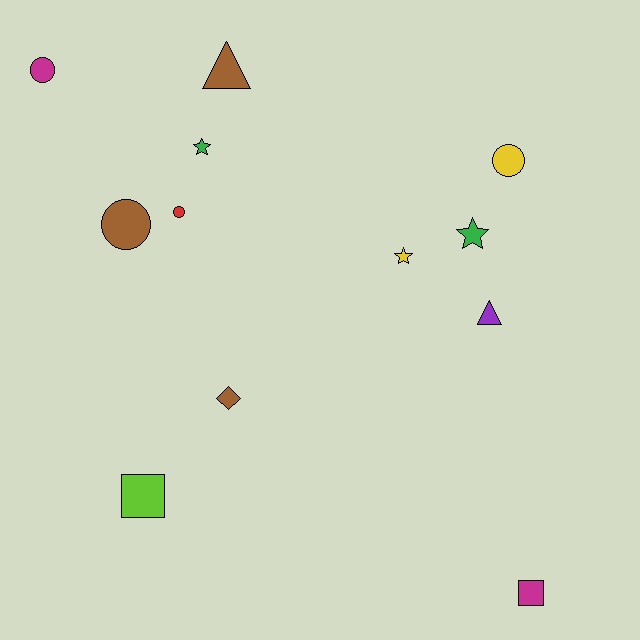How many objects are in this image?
There are 12 objects.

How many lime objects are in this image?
There is 1 lime object.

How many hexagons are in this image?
There are no hexagons.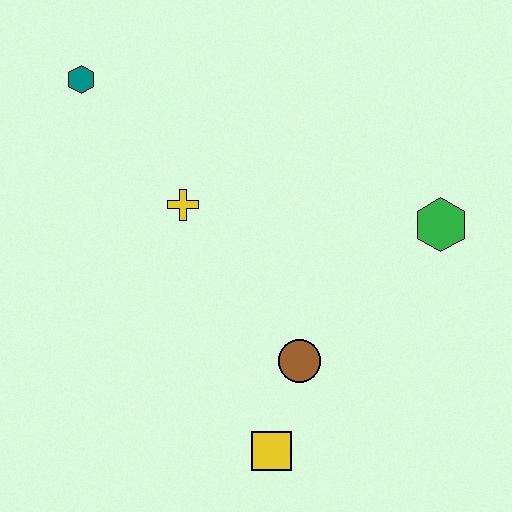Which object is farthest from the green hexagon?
The teal hexagon is farthest from the green hexagon.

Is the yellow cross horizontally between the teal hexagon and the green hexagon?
Yes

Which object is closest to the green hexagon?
The brown circle is closest to the green hexagon.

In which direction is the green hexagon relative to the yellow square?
The green hexagon is above the yellow square.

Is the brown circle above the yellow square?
Yes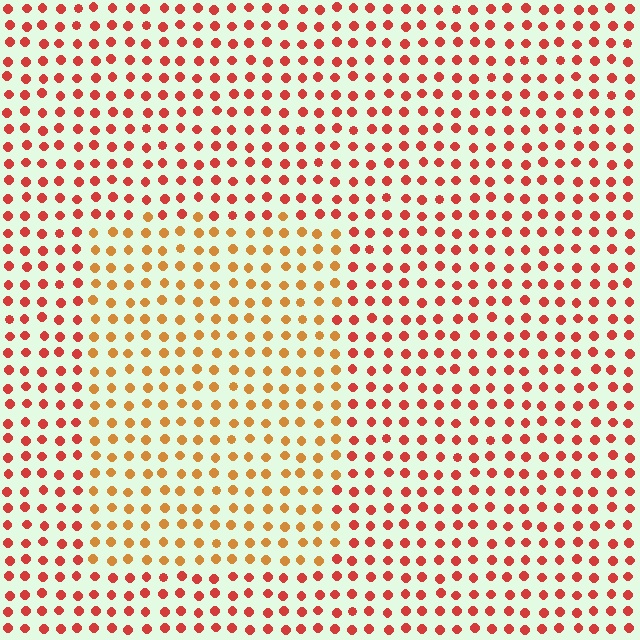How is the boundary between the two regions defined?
The boundary is defined purely by a slight shift in hue (about 31 degrees). Spacing, size, and orientation are identical on both sides.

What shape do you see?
I see a rectangle.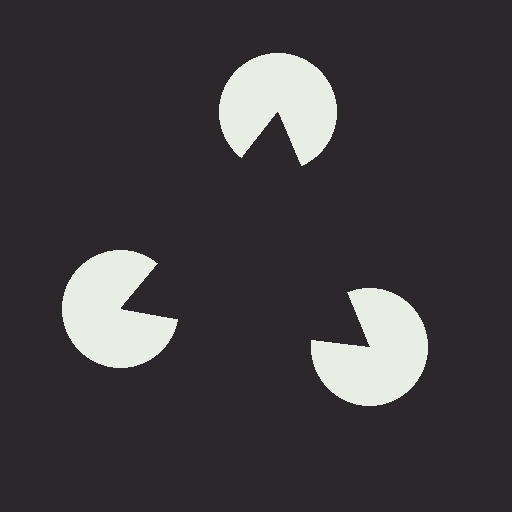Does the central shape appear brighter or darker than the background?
It typically appears slightly darker than the background, even though no actual brightness change is drawn.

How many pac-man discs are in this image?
There are 3 — one at each vertex of the illusory triangle.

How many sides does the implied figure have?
3 sides.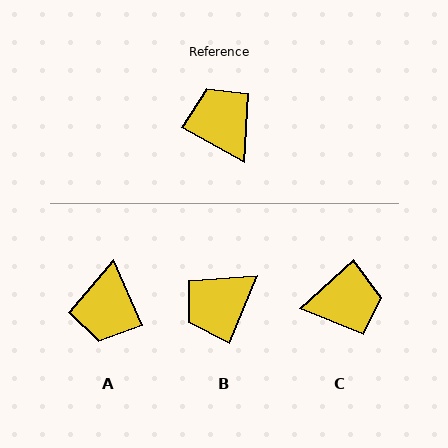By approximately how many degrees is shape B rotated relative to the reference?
Approximately 97 degrees counter-clockwise.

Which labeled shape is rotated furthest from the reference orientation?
A, about 143 degrees away.